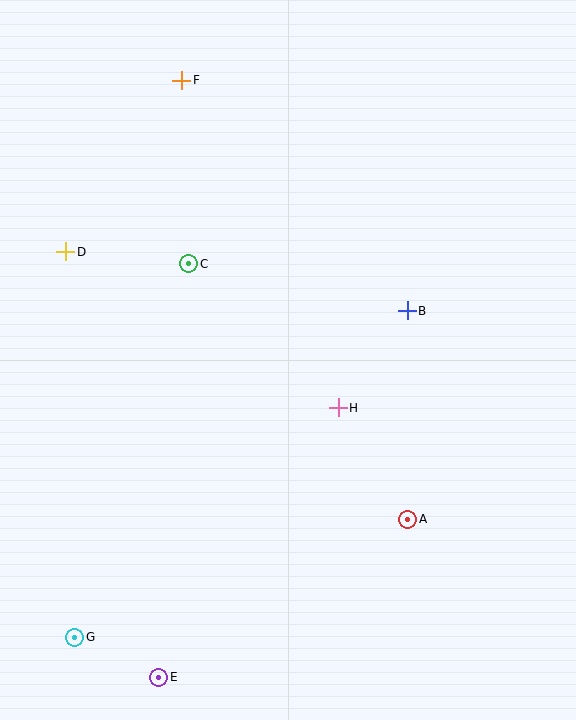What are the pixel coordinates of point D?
Point D is at (66, 252).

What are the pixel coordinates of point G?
Point G is at (75, 637).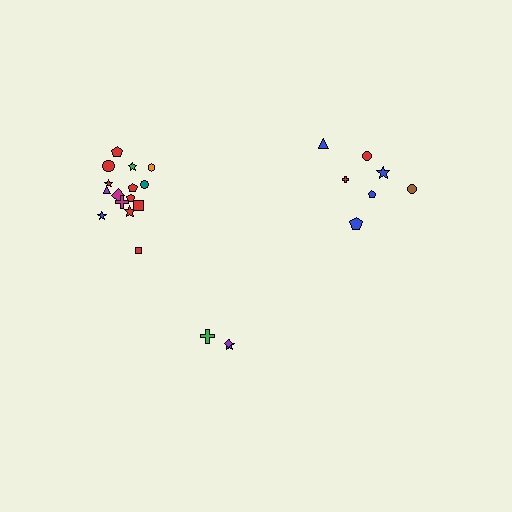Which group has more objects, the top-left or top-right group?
The top-left group.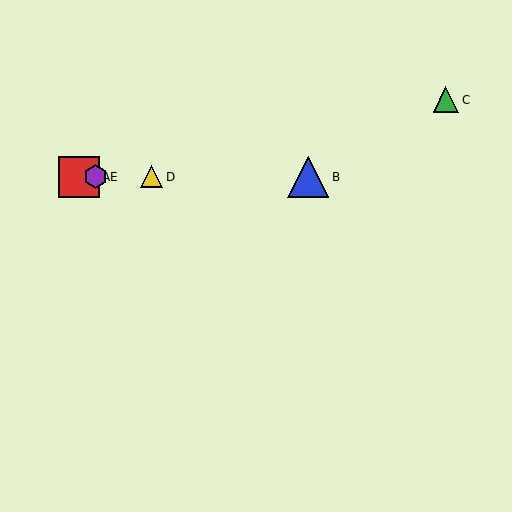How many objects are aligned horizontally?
4 objects (A, B, D, E) are aligned horizontally.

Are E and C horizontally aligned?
No, E is at y≈177 and C is at y≈100.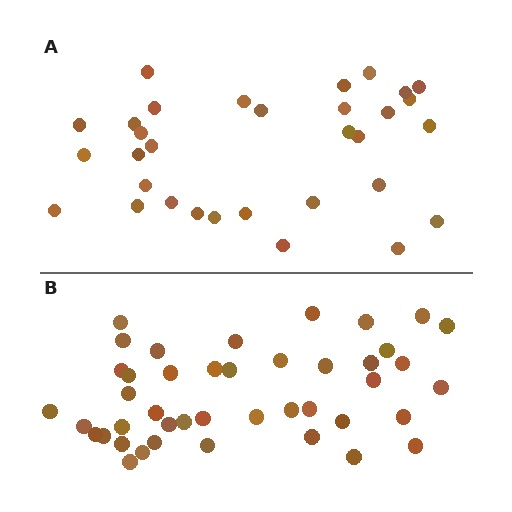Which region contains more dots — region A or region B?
Region B (the bottom region) has more dots.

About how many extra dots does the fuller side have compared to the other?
Region B has roughly 12 or so more dots than region A.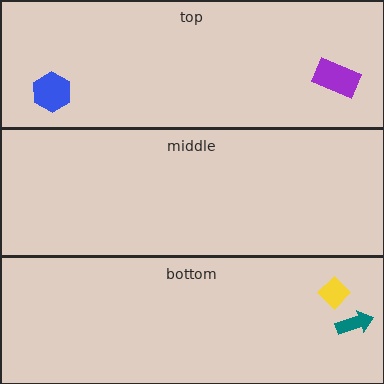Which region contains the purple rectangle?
The top region.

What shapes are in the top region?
The purple rectangle, the blue hexagon.